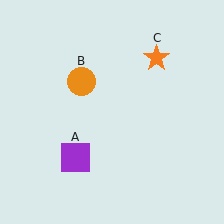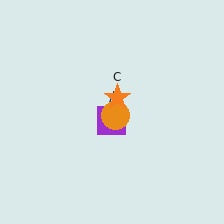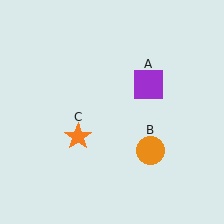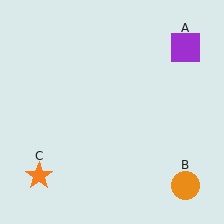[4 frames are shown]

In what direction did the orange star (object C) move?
The orange star (object C) moved down and to the left.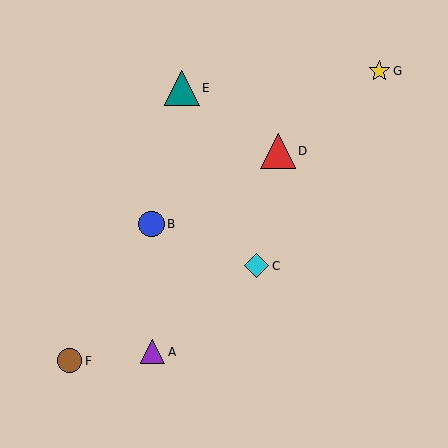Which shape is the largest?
The teal triangle (labeled E) is the largest.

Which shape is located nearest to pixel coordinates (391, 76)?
The yellow star (labeled G) at (379, 71) is nearest to that location.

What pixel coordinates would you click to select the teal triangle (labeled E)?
Click at (182, 88) to select the teal triangle E.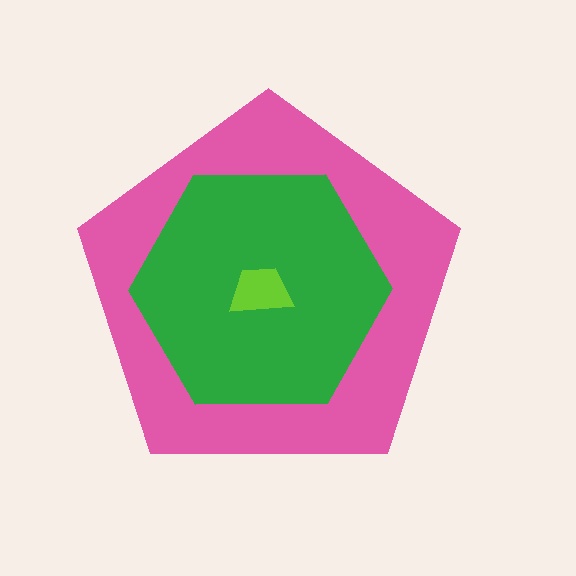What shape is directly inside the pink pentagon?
The green hexagon.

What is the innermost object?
The lime trapezoid.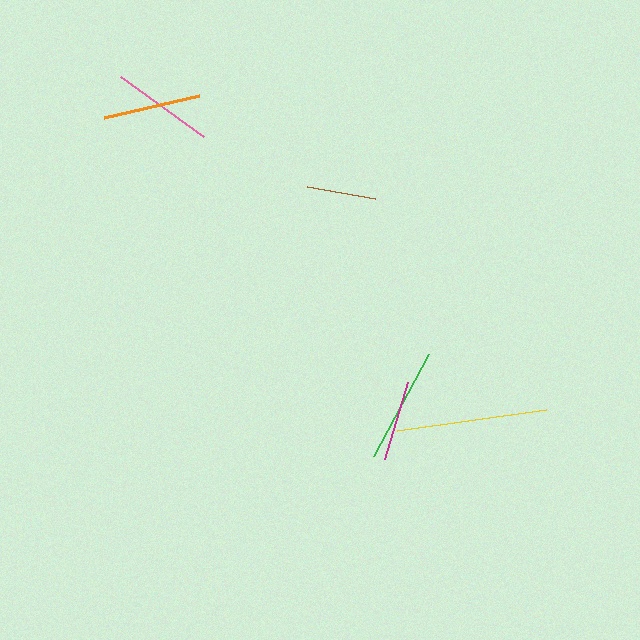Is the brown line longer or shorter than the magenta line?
The magenta line is longer than the brown line.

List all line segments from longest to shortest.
From longest to shortest: yellow, green, pink, orange, magenta, brown.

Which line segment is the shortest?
The brown line is the shortest at approximately 69 pixels.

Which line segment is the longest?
The yellow line is the longest at approximately 151 pixels.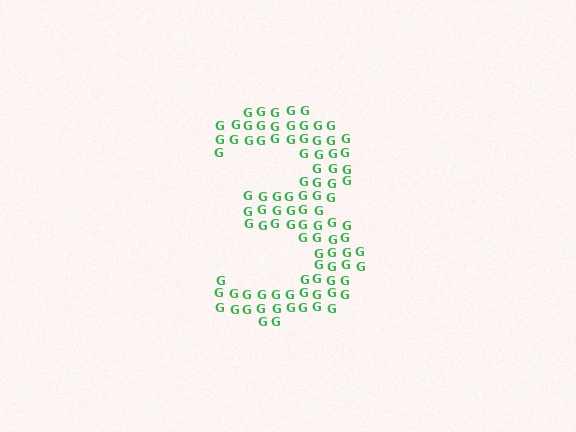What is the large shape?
The large shape is the digit 3.